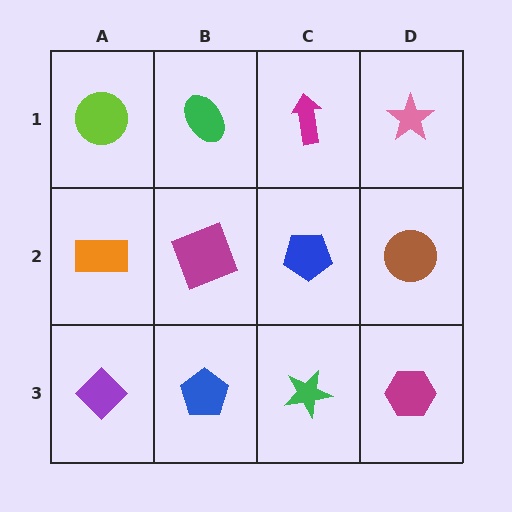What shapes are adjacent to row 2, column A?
A lime circle (row 1, column A), a purple diamond (row 3, column A), a magenta square (row 2, column B).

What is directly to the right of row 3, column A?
A blue pentagon.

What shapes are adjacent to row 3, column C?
A blue pentagon (row 2, column C), a blue pentagon (row 3, column B), a magenta hexagon (row 3, column D).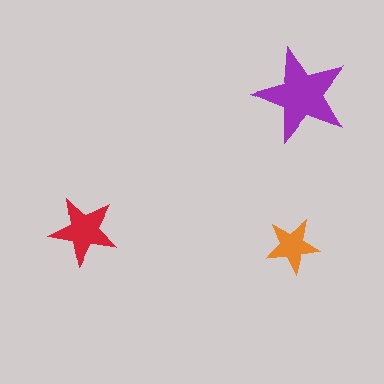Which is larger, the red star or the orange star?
The red one.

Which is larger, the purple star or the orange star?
The purple one.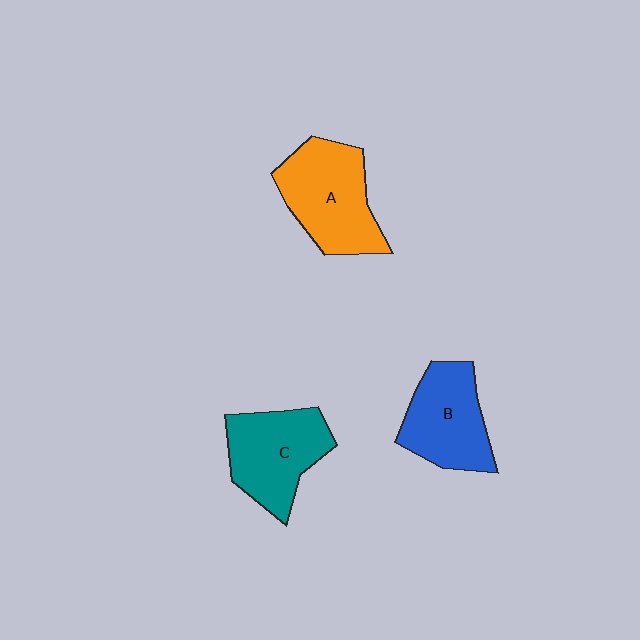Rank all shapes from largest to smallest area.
From largest to smallest: A (orange), C (teal), B (blue).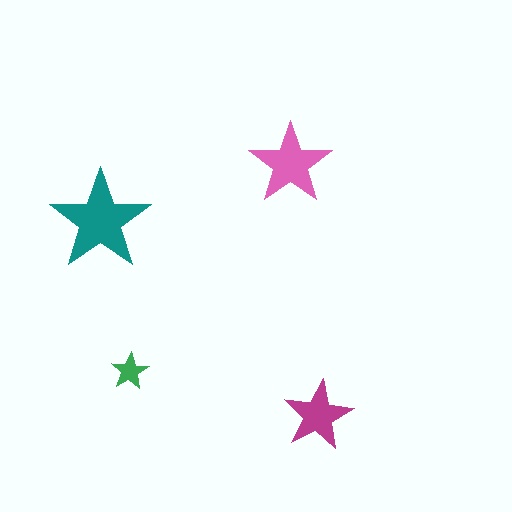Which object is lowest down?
The magenta star is bottommost.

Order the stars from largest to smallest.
the teal one, the pink one, the magenta one, the green one.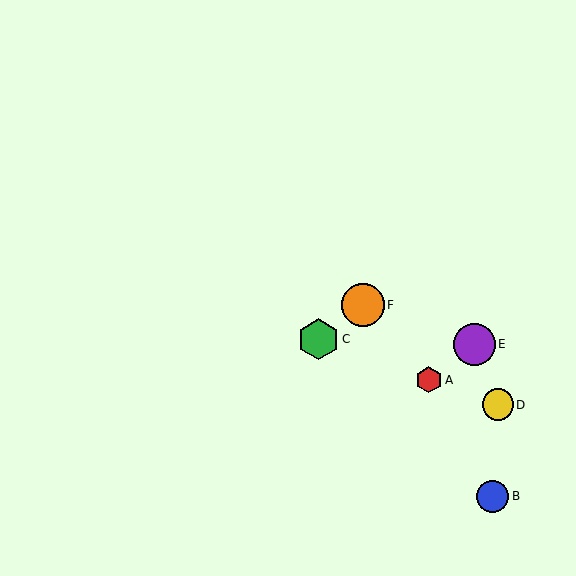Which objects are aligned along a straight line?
Objects A, C, D are aligned along a straight line.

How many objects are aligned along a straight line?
3 objects (A, C, D) are aligned along a straight line.